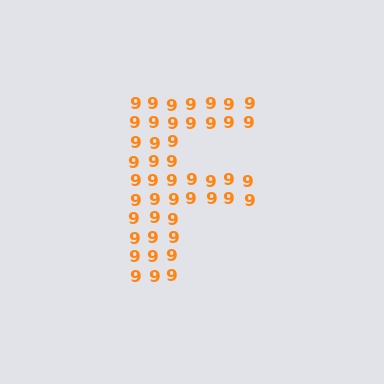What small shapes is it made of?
It is made of small digit 9's.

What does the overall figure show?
The overall figure shows the letter F.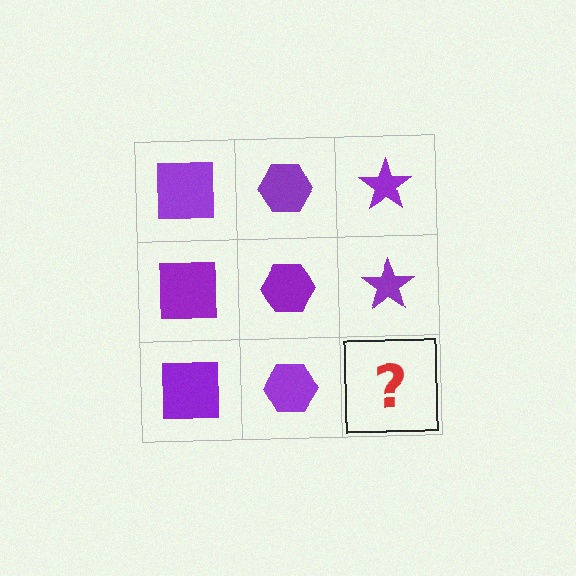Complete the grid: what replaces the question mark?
The question mark should be replaced with a purple star.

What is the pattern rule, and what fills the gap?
The rule is that each column has a consistent shape. The gap should be filled with a purple star.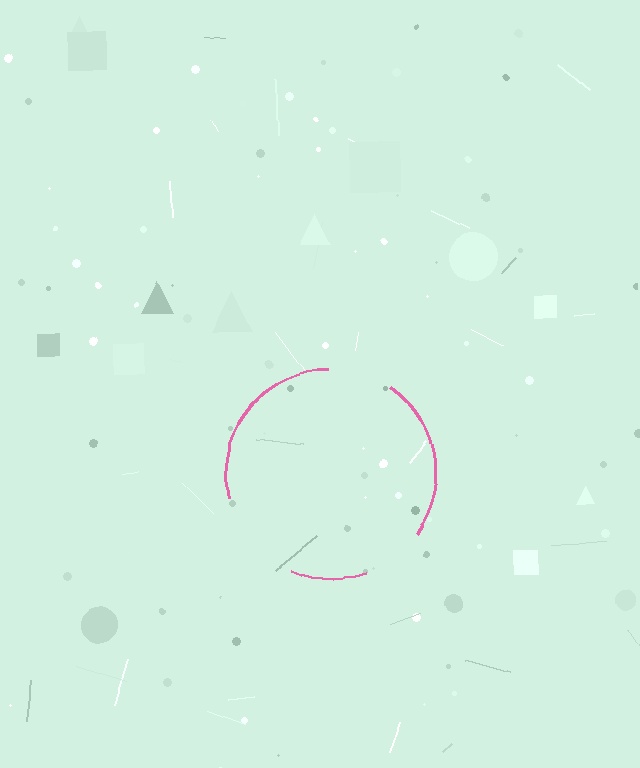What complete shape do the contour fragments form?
The contour fragments form a circle.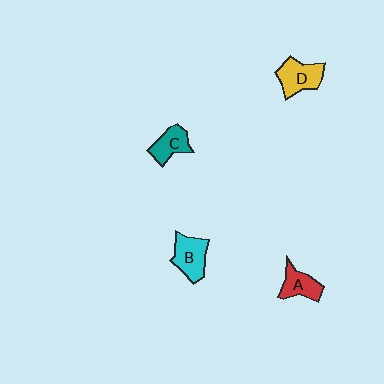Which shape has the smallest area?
Shape A (red).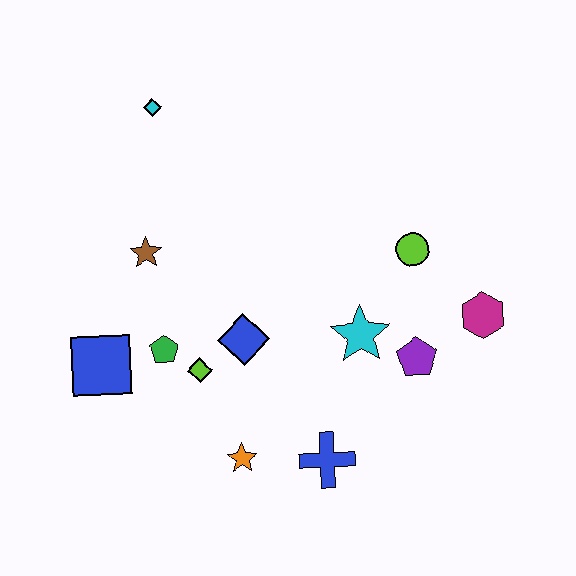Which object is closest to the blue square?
The green pentagon is closest to the blue square.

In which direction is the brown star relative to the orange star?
The brown star is above the orange star.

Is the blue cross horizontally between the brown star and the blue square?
No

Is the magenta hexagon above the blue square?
Yes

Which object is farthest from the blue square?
The magenta hexagon is farthest from the blue square.